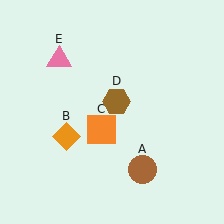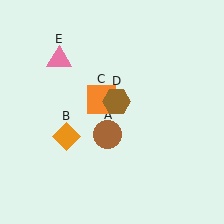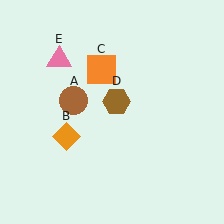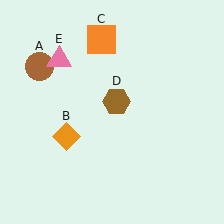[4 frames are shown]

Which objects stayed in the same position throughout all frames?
Orange diamond (object B) and brown hexagon (object D) and pink triangle (object E) remained stationary.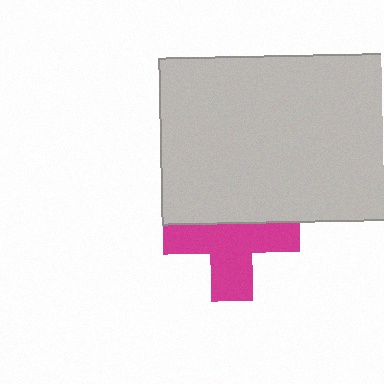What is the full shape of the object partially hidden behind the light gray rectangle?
The partially hidden object is a magenta cross.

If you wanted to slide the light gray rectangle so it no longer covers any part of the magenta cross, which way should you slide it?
Slide it up — that is the most direct way to separate the two shapes.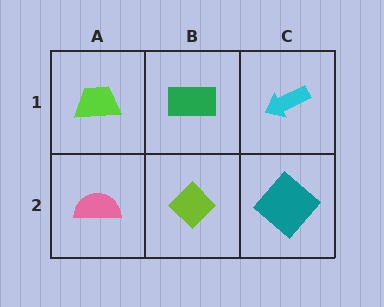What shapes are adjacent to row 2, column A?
A lime trapezoid (row 1, column A), a lime diamond (row 2, column B).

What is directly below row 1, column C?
A teal diamond.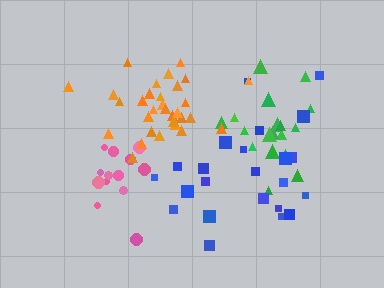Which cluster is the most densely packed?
Orange.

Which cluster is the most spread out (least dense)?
Blue.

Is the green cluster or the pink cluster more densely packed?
Green.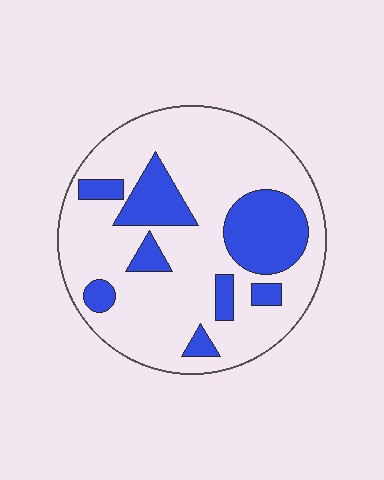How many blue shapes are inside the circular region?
8.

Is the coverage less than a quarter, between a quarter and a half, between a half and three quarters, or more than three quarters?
Less than a quarter.